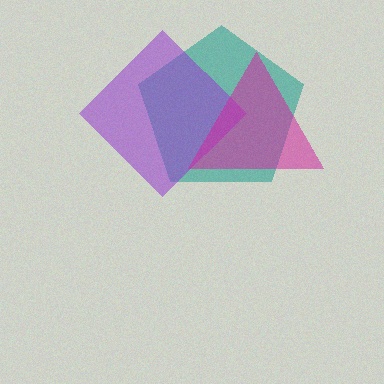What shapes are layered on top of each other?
The layered shapes are: a teal pentagon, a purple diamond, a magenta triangle.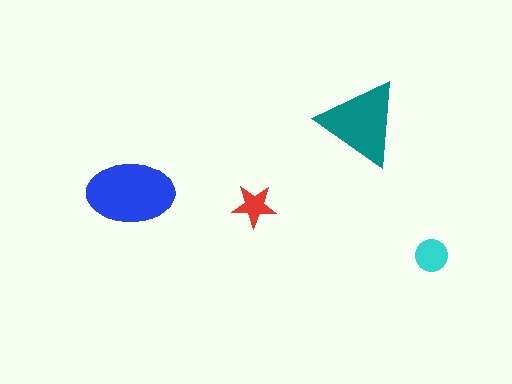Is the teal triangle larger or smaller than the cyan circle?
Larger.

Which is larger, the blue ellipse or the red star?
The blue ellipse.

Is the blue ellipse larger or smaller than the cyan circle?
Larger.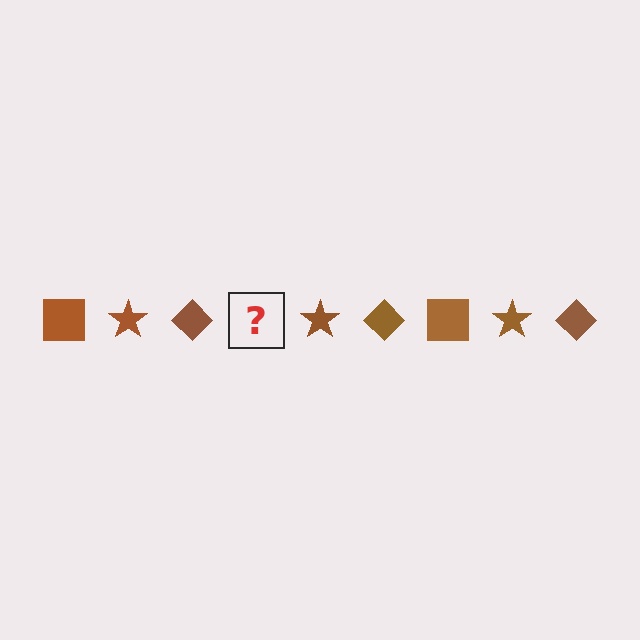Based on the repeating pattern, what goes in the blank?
The blank should be a brown square.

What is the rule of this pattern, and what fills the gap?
The rule is that the pattern cycles through square, star, diamond shapes in brown. The gap should be filled with a brown square.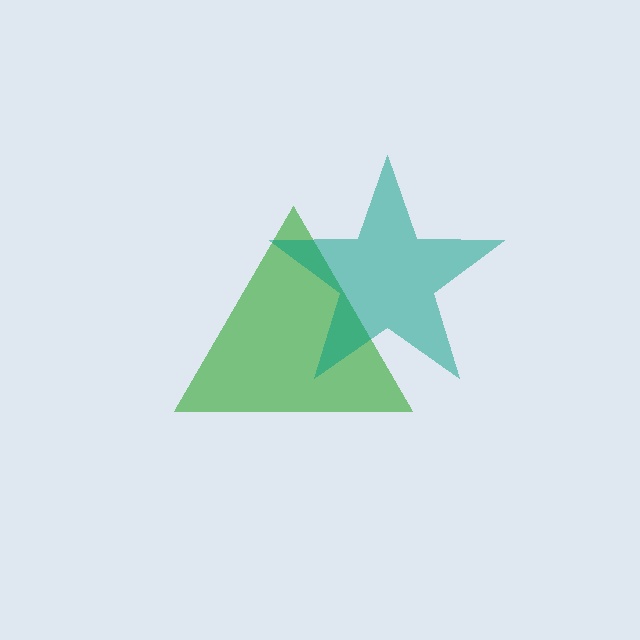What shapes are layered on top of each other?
The layered shapes are: a green triangle, a teal star.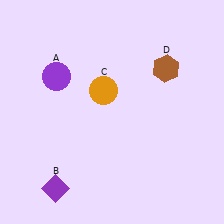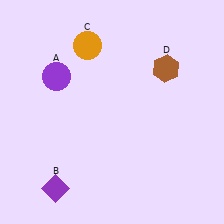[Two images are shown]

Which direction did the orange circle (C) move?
The orange circle (C) moved up.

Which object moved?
The orange circle (C) moved up.